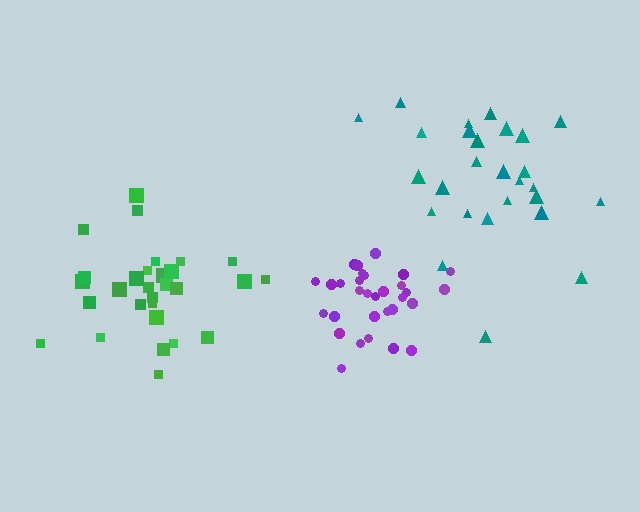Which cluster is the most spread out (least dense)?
Teal.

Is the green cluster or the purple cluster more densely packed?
Purple.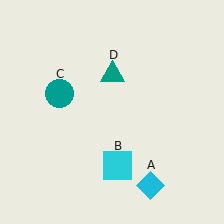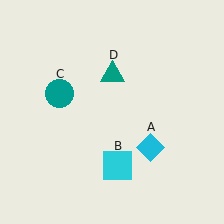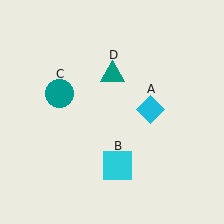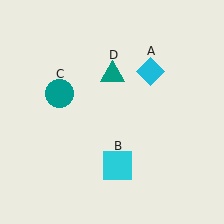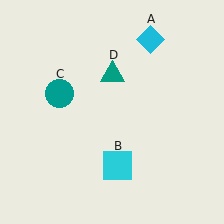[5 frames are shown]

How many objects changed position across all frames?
1 object changed position: cyan diamond (object A).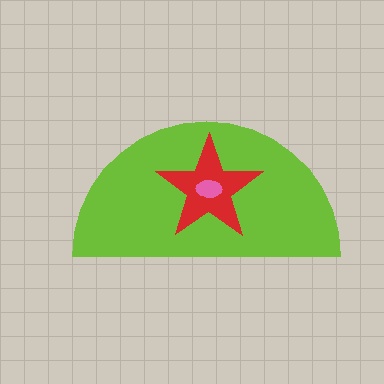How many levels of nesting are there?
3.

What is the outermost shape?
The lime semicircle.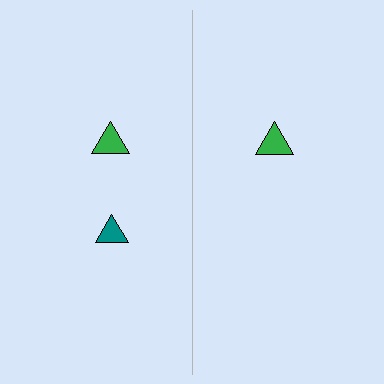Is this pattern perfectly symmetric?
No, the pattern is not perfectly symmetric. A teal triangle is missing from the right side.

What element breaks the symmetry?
A teal triangle is missing from the right side.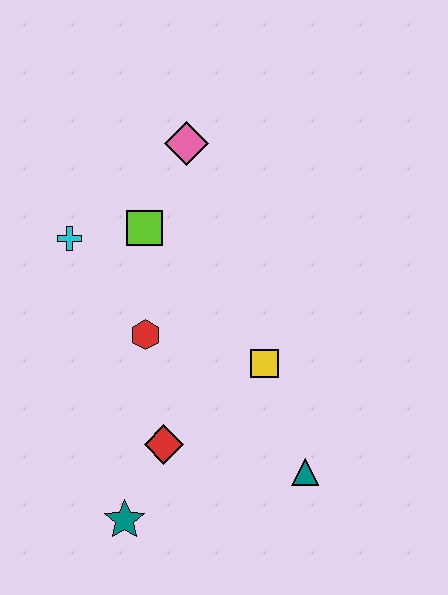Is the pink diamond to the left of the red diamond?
No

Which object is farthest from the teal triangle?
The pink diamond is farthest from the teal triangle.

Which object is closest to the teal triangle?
The yellow square is closest to the teal triangle.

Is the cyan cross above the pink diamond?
No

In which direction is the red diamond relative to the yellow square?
The red diamond is to the left of the yellow square.